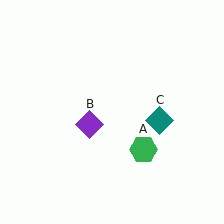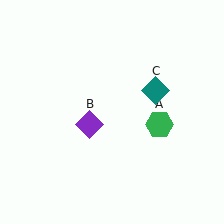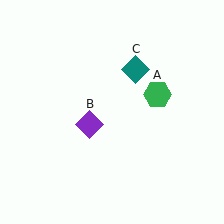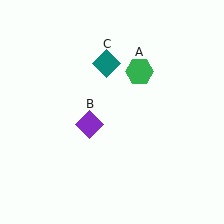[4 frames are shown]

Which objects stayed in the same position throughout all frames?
Purple diamond (object B) remained stationary.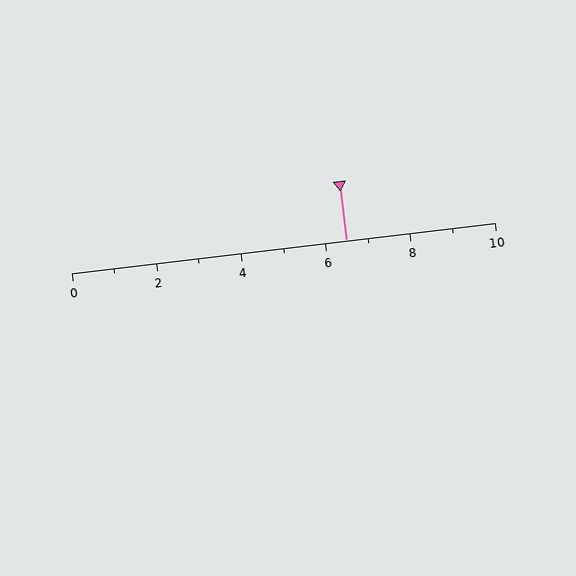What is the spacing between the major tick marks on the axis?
The major ticks are spaced 2 apart.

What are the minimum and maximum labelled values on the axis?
The axis runs from 0 to 10.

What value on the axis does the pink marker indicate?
The marker indicates approximately 6.5.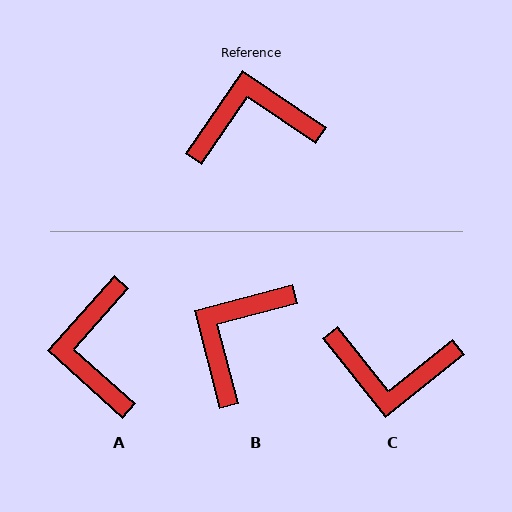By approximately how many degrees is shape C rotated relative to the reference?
Approximately 163 degrees counter-clockwise.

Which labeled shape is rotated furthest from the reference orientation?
C, about 163 degrees away.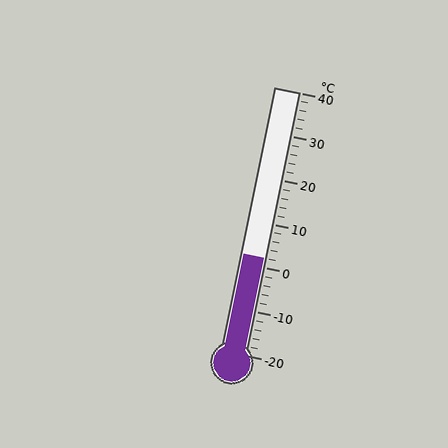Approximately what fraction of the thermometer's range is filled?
The thermometer is filled to approximately 35% of its range.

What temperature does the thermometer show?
The thermometer shows approximately 2°C.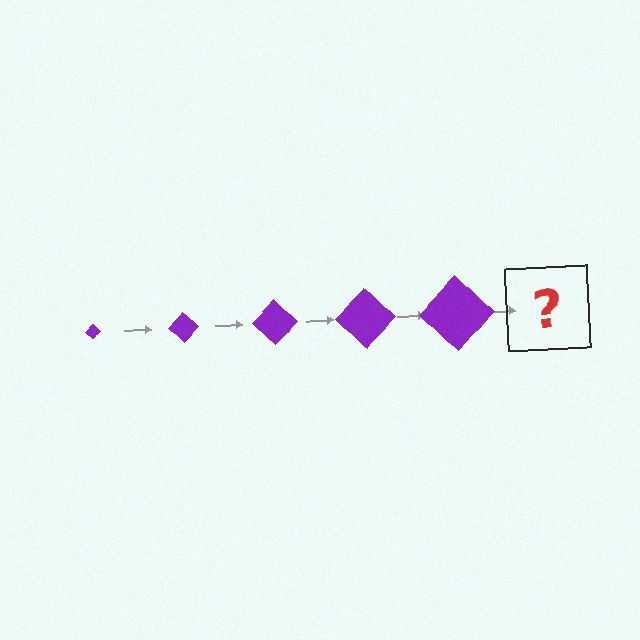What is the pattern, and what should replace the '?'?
The pattern is that the diamond gets progressively larger each step. The '?' should be a purple diamond, larger than the previous one.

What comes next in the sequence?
The next element should be a purple diamond, larger than the previous one.